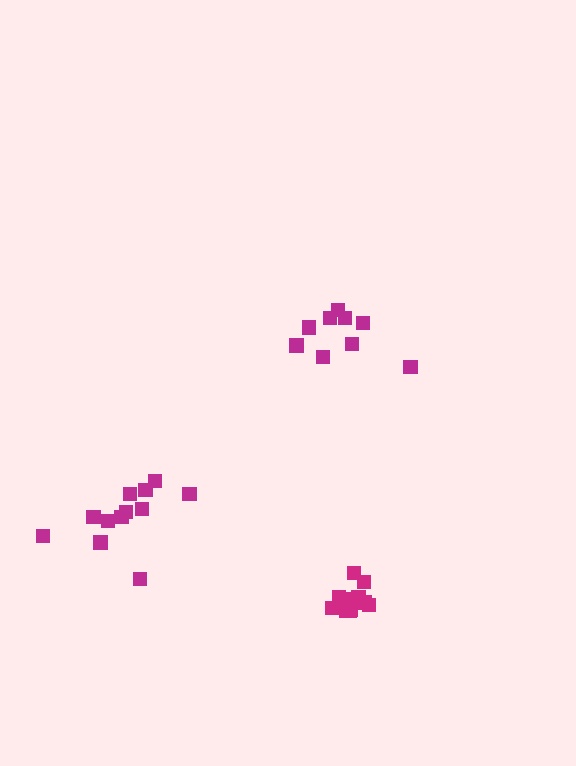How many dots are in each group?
Group 1: 12 dots, Group 2: 9 dots, Group 3: 11 dots (32 total).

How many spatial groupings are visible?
There are 3 spatial groupings.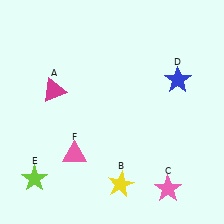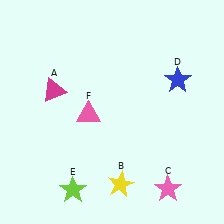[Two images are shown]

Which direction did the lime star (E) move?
The lime star (E) moved right.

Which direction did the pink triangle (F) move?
The pink triangle (F) moved up.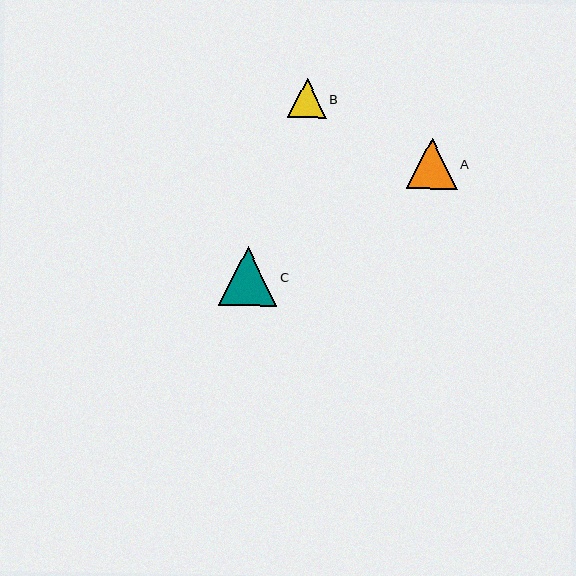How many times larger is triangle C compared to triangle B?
Triangle C is approximately 1.5 times the size of triangle B.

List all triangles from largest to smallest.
From largest to smallest: C, A, B.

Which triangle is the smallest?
Triangle B is the smallest with a size of approximately 39 pixels.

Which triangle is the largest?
Triangle C is the largest with a size of approximately 58 pixels.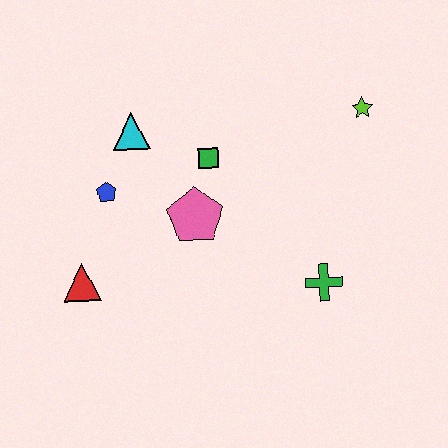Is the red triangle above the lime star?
No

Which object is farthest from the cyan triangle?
The green cross is farthest from the cyan triangle.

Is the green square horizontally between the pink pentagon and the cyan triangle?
No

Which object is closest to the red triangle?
The blue pentagon is closest to the red triangle.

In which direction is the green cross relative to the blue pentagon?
The green cross is to the right of the blue pentagon.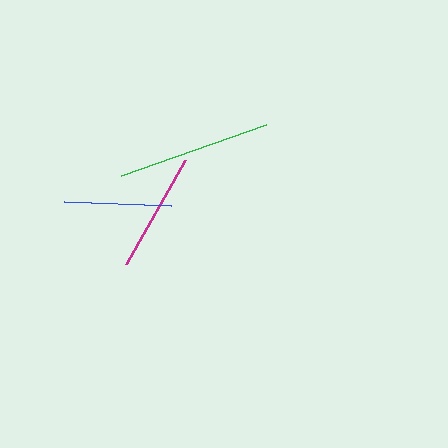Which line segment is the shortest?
The blue line is the shortest at approximately 106 pixels.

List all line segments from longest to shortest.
From longest to shortest: green, magenta, blue.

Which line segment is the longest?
The green line is the longest at approximately 154 pixels.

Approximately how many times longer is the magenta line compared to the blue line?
The magenta line is approximately 1.1 times the length of the blue line.